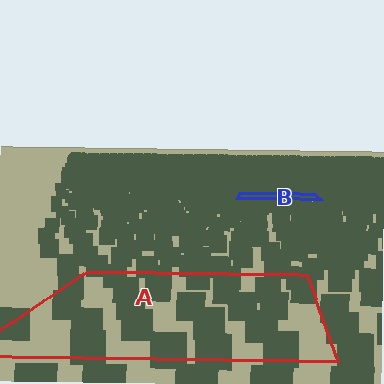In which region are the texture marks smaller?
The texture marks are smaller in region B, because it is farther away.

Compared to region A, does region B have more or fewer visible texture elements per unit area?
Region B has more texture elements per unit area — they are packed more densely because it is farther away.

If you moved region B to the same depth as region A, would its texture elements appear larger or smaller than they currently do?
They would appear larger. At a closer depth, the same texture elements are projected at a bigger on-screen size.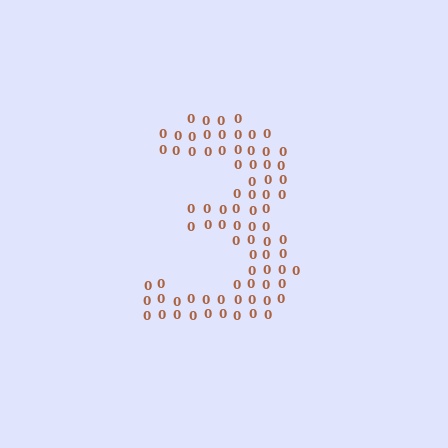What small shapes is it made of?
It is made of small digit 0's.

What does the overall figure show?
The overall figure shows the digit 3.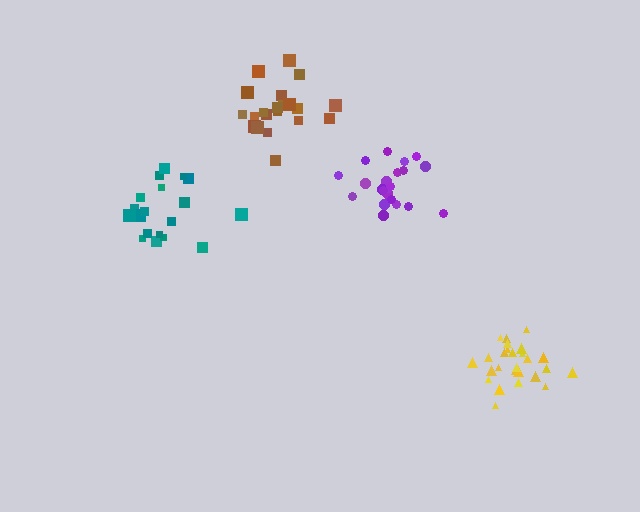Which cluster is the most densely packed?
Yellow.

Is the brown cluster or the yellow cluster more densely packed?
Yellow.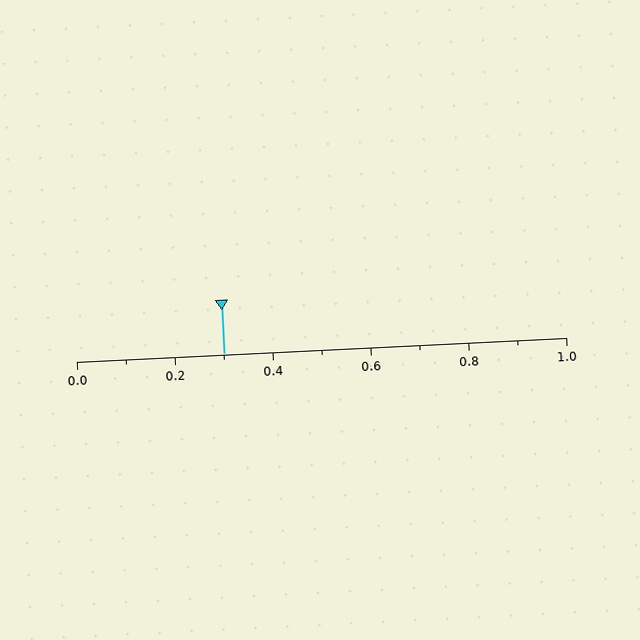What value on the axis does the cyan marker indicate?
The marker indicates approximately 0.3.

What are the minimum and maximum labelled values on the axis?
The axis runs from 0.0 to 1.0.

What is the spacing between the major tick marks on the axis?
The major ticks are spaced 0.2 apart.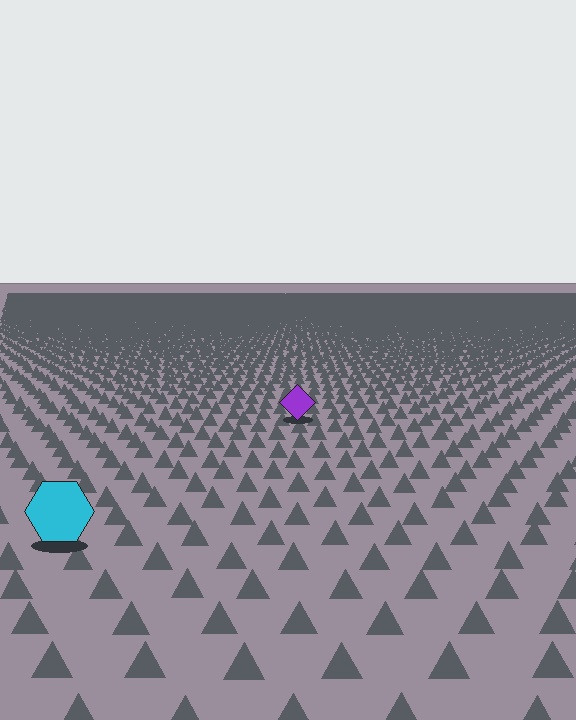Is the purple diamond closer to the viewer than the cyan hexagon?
No. The cyan hexagon is closer — you can tell from the texture gradient: the ground texture is coarser near it.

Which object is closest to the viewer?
The cyan hexagon is closest. The texture marks near it are larger and more spread out.